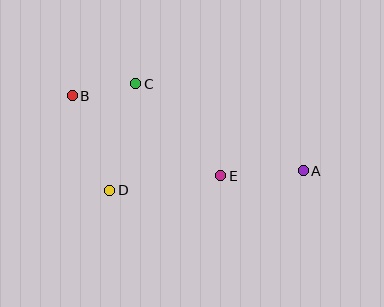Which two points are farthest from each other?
Points A and B are farthest from each other.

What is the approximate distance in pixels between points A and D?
The distance between A and D is approximately 194 pixels.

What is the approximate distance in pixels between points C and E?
The distance between C and E is approximately 125 pixels.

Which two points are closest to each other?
Points B and C are closest to each other.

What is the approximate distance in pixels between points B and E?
The distance between B and E is approximately 169 pixels.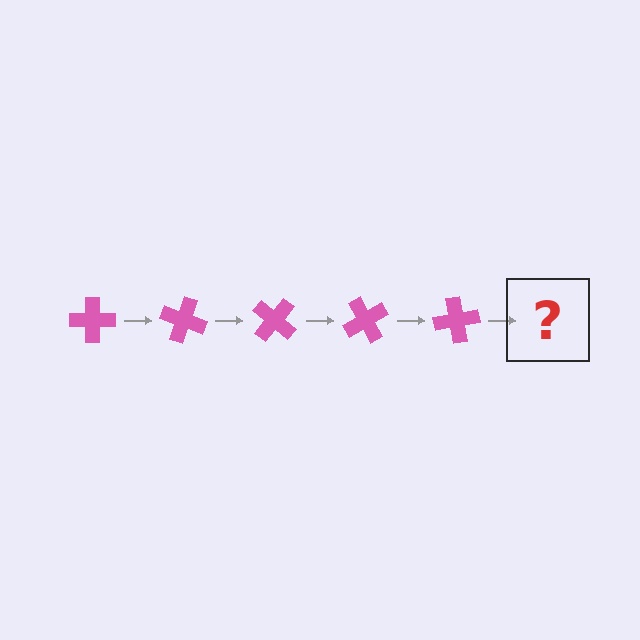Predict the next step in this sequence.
The next step is a pink cross rotated 100 degrees.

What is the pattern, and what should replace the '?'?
The pattern is that the cross rotates 20 degrees each step. The '?' should be a pink cross rotated 100 degrees.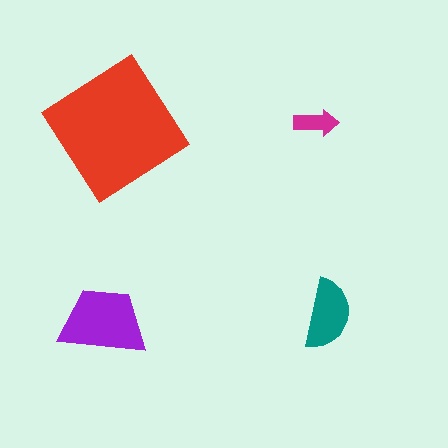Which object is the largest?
The red diamond.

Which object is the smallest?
The magenta arrow.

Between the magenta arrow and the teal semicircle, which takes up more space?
The teal semicircle.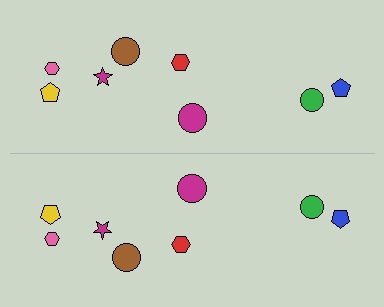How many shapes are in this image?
There are 16 shapes in this image.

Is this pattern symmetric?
Yes, this pattern has bilateral (reflection) symmetry.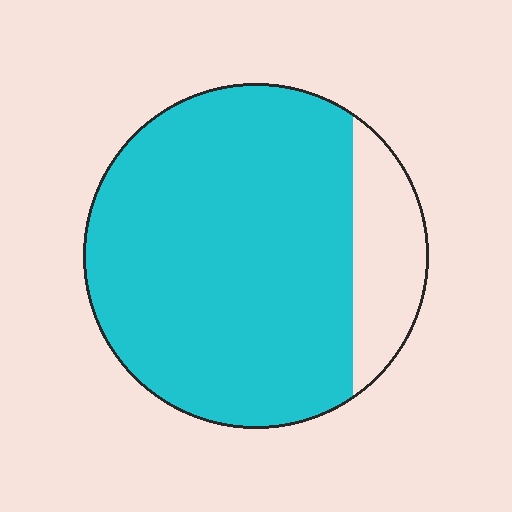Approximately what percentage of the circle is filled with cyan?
Approximately 85%.